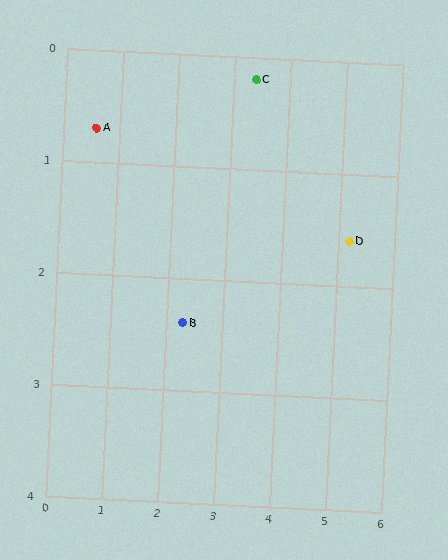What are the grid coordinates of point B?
Point B is at approximately (2.3, 2.4).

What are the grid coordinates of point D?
Point D is at approximately (5.2, 1.6).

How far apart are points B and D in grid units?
Points B and D are about 3.0 grid units apart.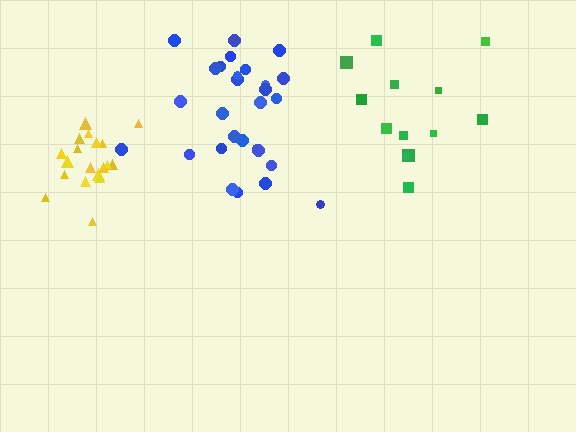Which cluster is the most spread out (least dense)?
Green.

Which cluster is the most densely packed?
Yellow.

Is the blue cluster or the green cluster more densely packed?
Blue.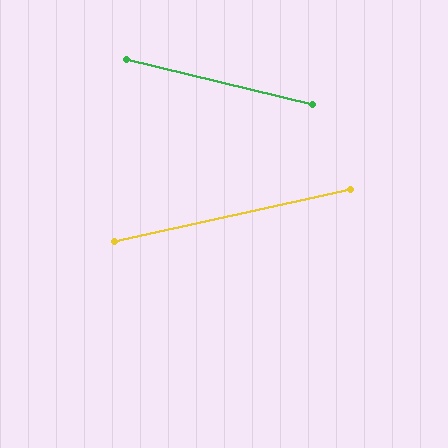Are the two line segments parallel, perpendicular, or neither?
Neither parallel nor perpendicular — they differ by about 26°.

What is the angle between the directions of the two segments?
Approximately 26 degrees.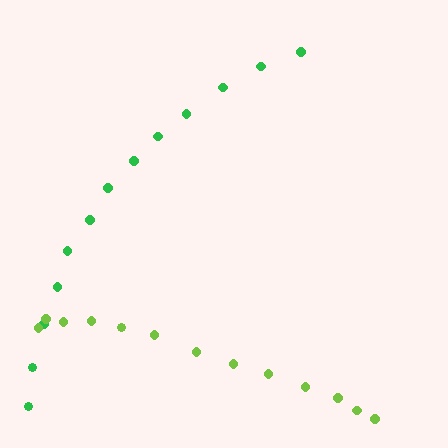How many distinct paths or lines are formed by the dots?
There are 2 distinct paths.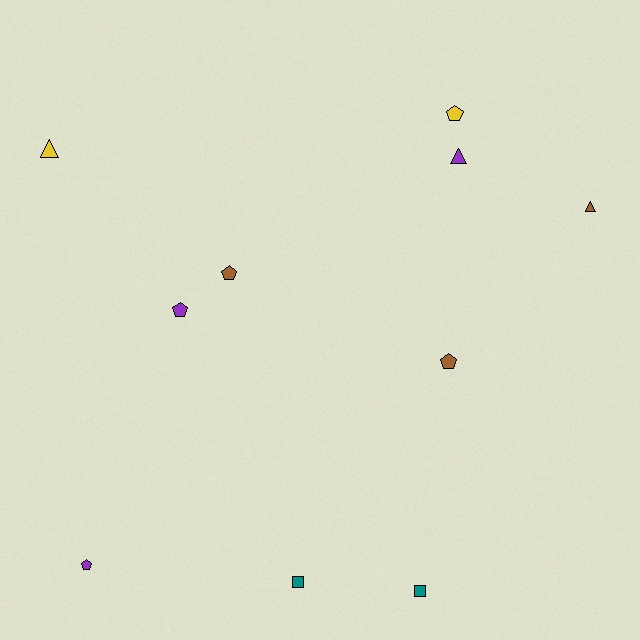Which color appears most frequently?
Purple, with 3 objects.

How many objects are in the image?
There are 10 objects.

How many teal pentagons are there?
There are no teal pentagons.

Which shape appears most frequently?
Pentagon, with 5 objects.